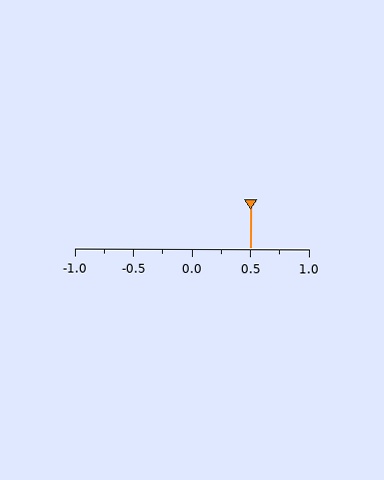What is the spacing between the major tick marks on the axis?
The major ticks are spaced 0.5 apart.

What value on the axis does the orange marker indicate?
The marker indicates approximately 0.5.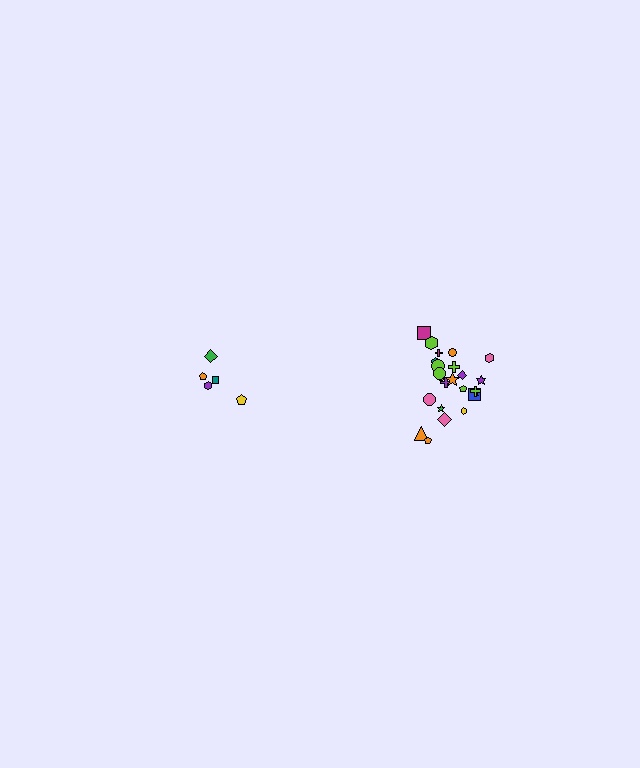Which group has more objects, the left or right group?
The right group.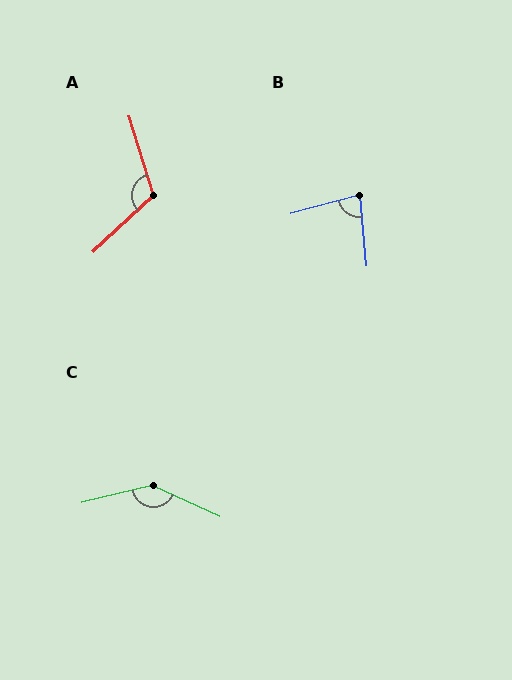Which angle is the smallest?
B, at approximately 80 degrees.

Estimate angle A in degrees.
Approximately 116 degrees.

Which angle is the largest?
C, at approximately 142 degrees.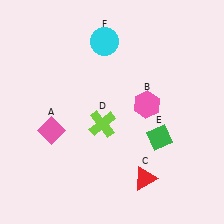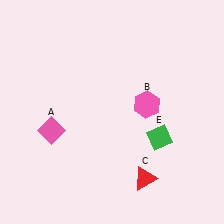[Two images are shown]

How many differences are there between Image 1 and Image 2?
There are 2 differences between the two images.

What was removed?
The cyan circle (F), the lime cross (D) were removed in Image 2.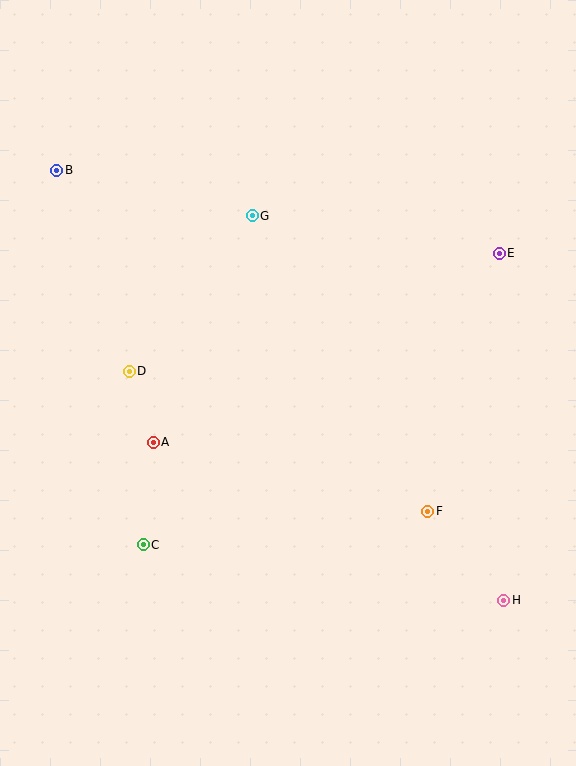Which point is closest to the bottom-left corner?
Point C is closest to the bottom-left corner.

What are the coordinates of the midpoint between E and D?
The midpoint between E and D is at (314, 312).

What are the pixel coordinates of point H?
Point H is at (504, 600).